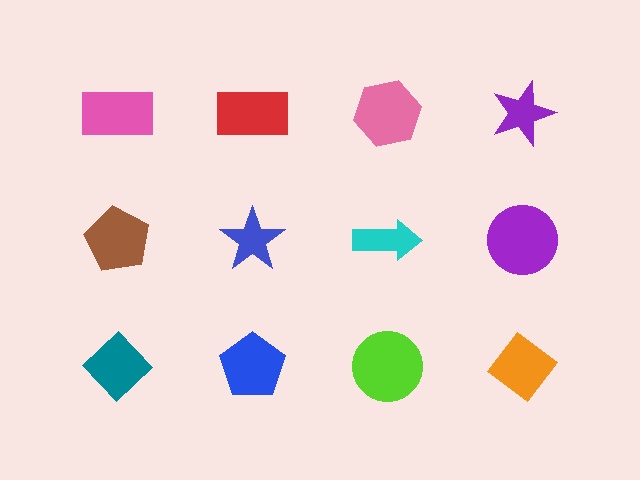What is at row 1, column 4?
A purple star.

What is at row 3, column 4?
An orange diamond.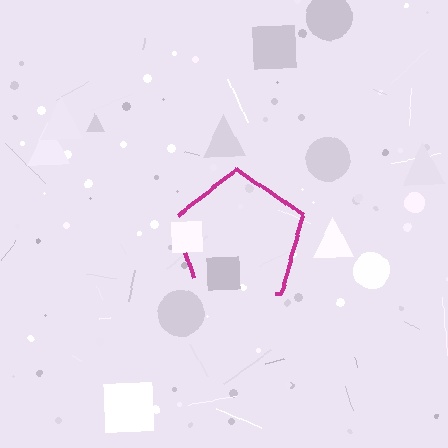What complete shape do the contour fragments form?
The contour fragments form a pentagon.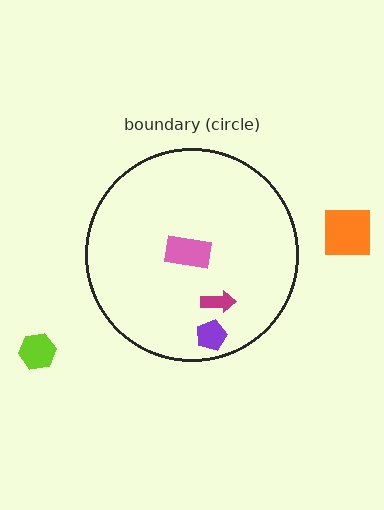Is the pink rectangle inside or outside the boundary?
Inside.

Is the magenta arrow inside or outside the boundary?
Inside.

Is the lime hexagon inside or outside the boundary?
Outside.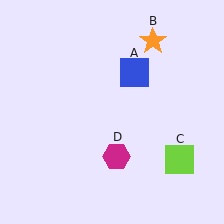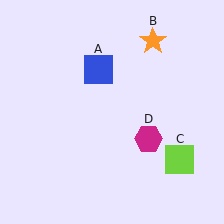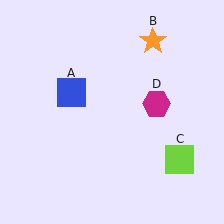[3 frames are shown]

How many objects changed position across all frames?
2 objects changed position: blue square (object A), magenta hexagon (object D).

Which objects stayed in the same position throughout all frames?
Orange star (object B) and lime square (object C) remained stationary.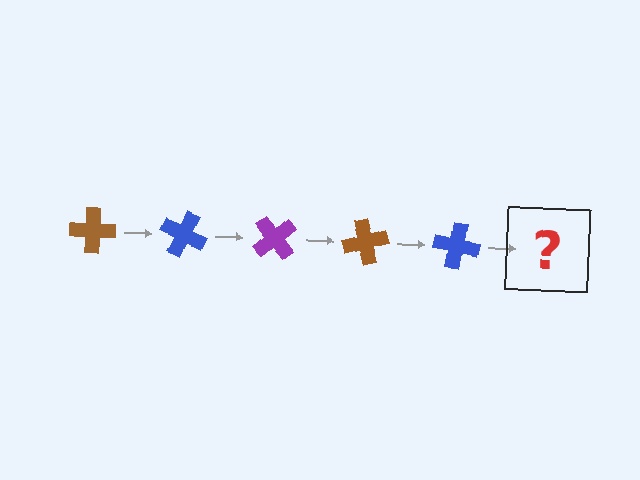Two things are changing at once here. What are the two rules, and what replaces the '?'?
The two rules are that it rotates 25 degrees each step and the color cycles through brown, blue, and purple. The '?' should be a purple cross, rotated 125 degrees from the start.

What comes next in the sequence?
The next element should be a purple cross, rotated 125 degrees from the start.